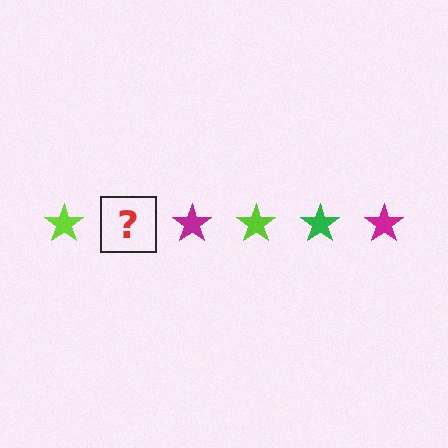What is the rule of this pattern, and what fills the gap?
The rule is that the pattern cycles through lime, green, magenta stars. The gap should be filled with a green star.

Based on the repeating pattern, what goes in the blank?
The blank should be a green star.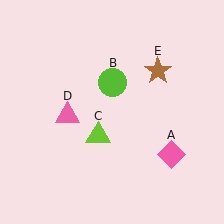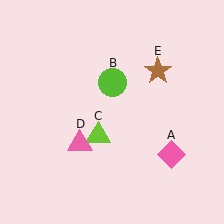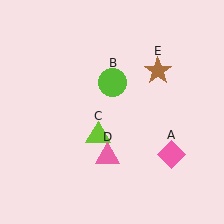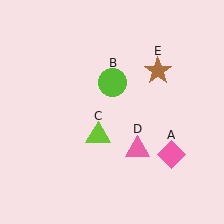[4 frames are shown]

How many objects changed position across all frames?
1 object changed position: pink triangle (object D).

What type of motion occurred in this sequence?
The pink triangle (object D) rotated counterclockwise around the center of the scene.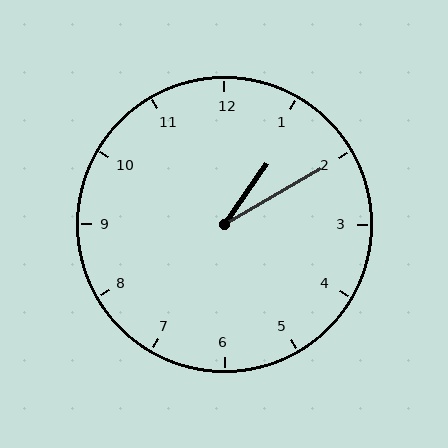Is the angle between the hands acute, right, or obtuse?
It is acute.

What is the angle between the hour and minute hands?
Approximately 25 degrees.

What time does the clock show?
1:10.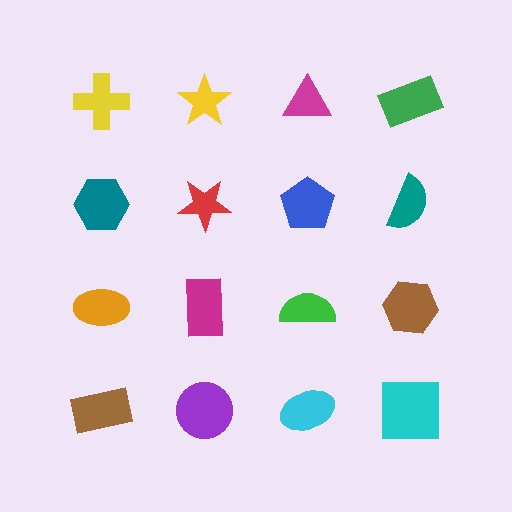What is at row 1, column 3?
A magenta triangle.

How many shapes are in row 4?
4 shapes.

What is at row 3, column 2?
A magenta rectangle.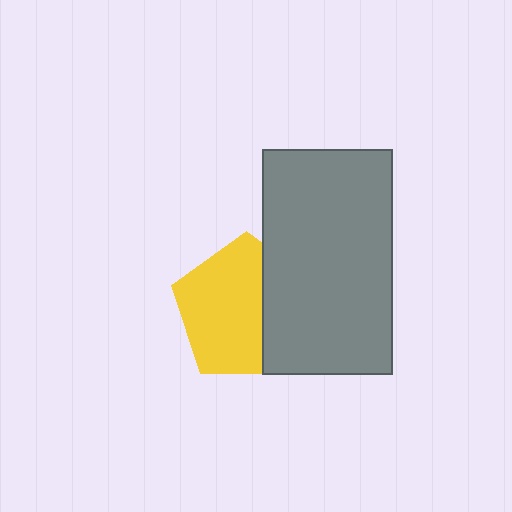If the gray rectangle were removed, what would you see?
You would see the complete yellow pentagon.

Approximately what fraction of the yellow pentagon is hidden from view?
Roughly 36% of the yellow pentagon is hidden behind the gray rectangle.